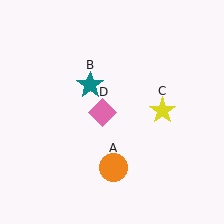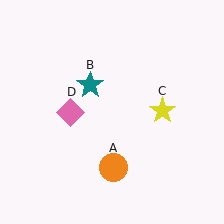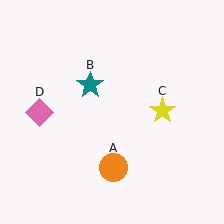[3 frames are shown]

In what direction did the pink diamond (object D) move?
The pink diamond (object D) moved left.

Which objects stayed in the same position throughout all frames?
Orange circle (object A) and teal star (object B) and yellow star (object C) remained stationary.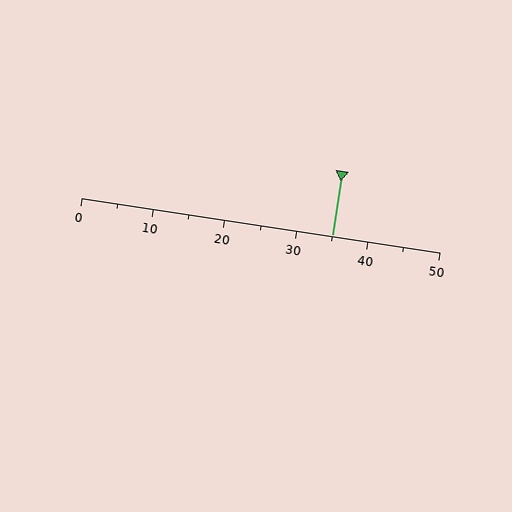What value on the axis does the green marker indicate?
The marker indicates approximately 35.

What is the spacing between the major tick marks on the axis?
The major ticks are spaced 10 apart.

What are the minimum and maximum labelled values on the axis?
The axis runs from 0 to 50.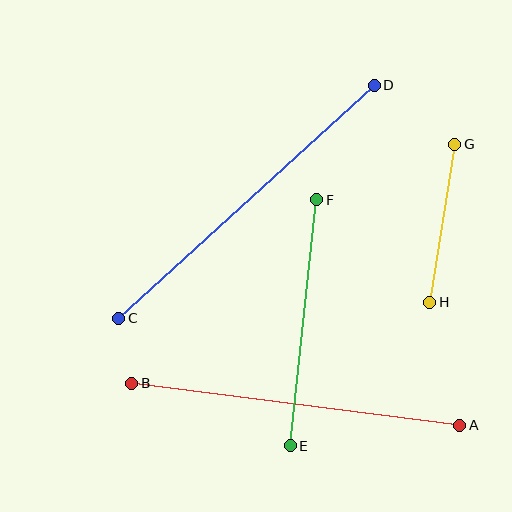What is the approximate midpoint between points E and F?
The midpoint is at approximately (303, 323) pixels.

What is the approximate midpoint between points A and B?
The midpoint is at approximately (296, 404) pixels.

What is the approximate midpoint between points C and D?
The midpoint is at approximately (247, 202) pixels.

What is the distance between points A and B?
The distance is approximately 330 pixels.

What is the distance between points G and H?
The distance is approximately 160 pixels.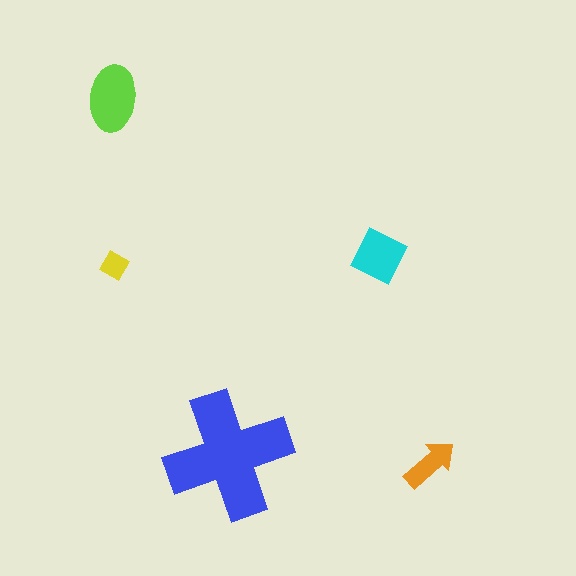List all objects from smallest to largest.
The yellow diamond, the orange arrow, the cyan square, the lime ellipse, the blue cross.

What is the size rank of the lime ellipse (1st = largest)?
2nd.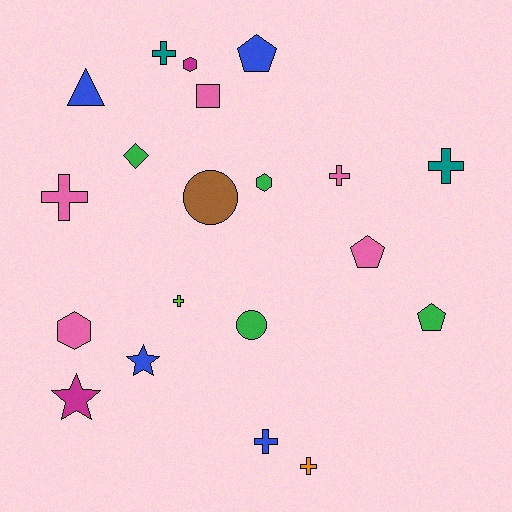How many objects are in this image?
There are 20 objects.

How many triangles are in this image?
There is 1 triangle.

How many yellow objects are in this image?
There are no yellow objects.